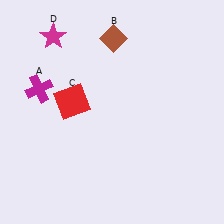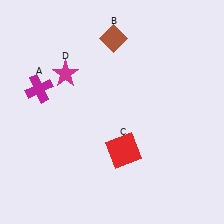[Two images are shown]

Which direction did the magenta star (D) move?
The magenta star (D) moved down.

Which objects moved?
The objects that moved are: the red square (C), the magenta star (D).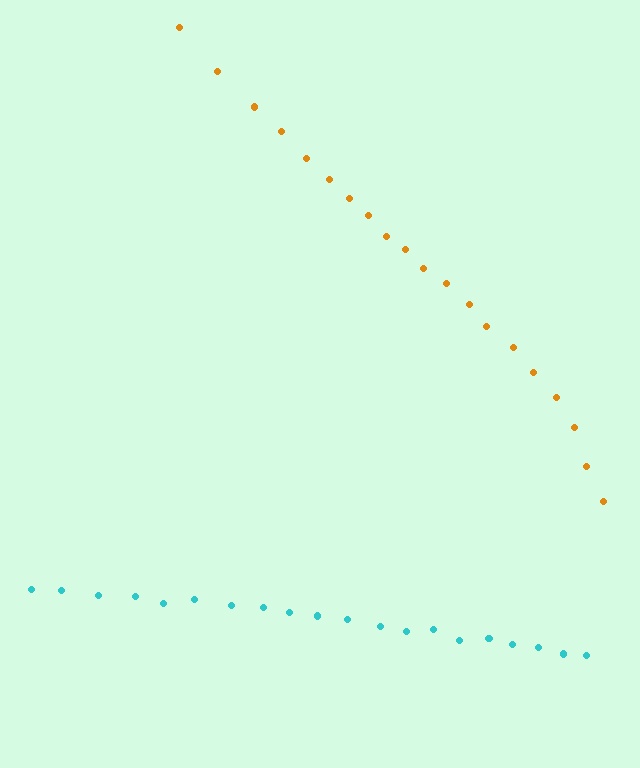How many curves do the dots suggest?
There are 2 distinct paths.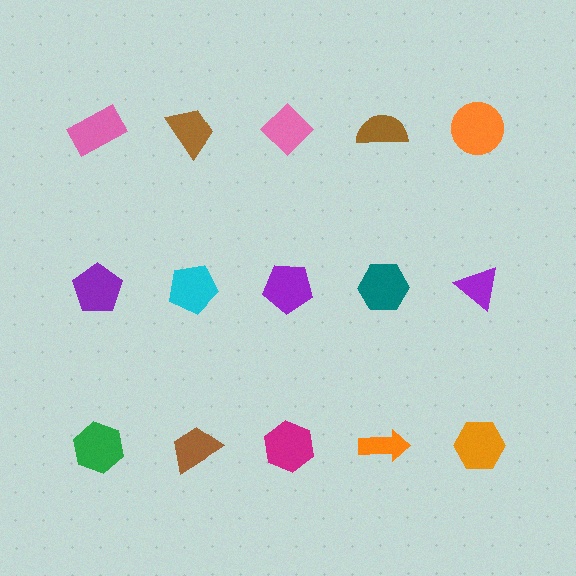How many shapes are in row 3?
5 shapes.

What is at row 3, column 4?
An orange arrow.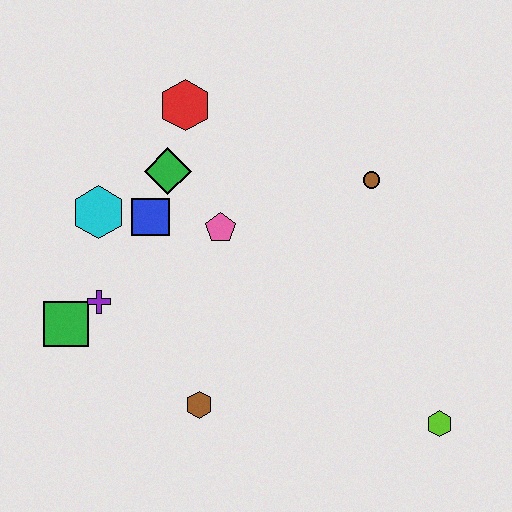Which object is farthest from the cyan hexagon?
The lime hexagon is farthest from the cyan hexagon.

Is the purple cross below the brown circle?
Yes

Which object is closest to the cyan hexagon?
The blue square is closest to the cyan hexagon.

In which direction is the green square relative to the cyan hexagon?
The green square is below the cyan hexagon.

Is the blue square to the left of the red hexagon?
Yes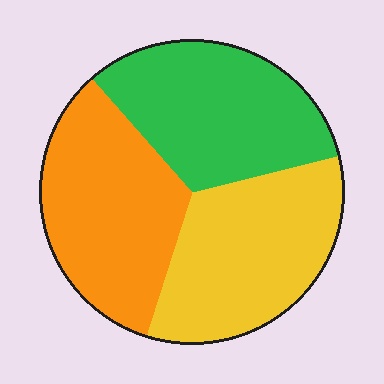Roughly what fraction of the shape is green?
Green covers roughly 35% of the shape.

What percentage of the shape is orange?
Orange takes up about one third (1/3) of the shape.